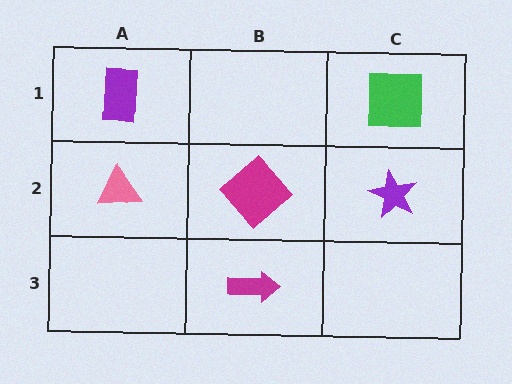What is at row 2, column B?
A magenta diamond.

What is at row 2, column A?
A pink triangle.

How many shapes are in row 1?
2 shapes.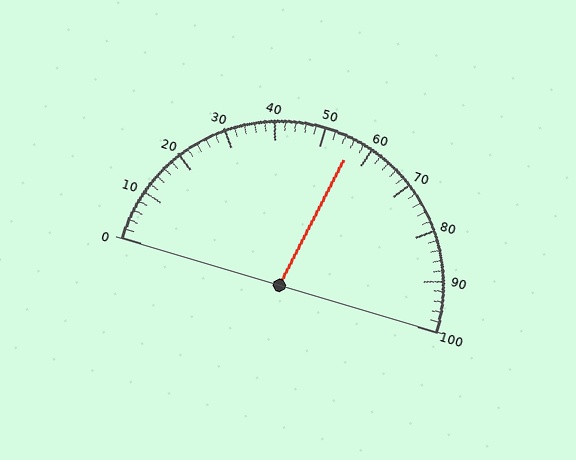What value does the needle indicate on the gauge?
The needle indicates approximately 56.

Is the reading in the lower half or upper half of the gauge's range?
The reading is in the upper half of the range (0 to 100).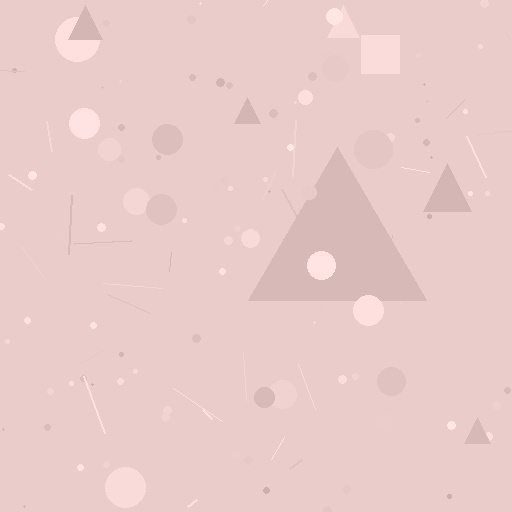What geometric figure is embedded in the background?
A triangle is embedded in the background.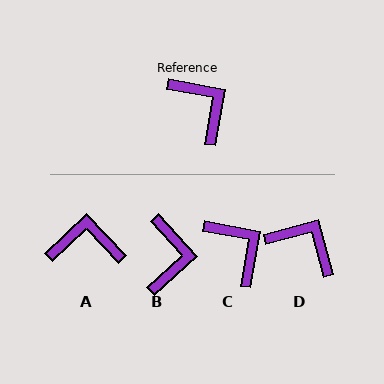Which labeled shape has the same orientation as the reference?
C.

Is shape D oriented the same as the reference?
No, it is off by about 25 degrees.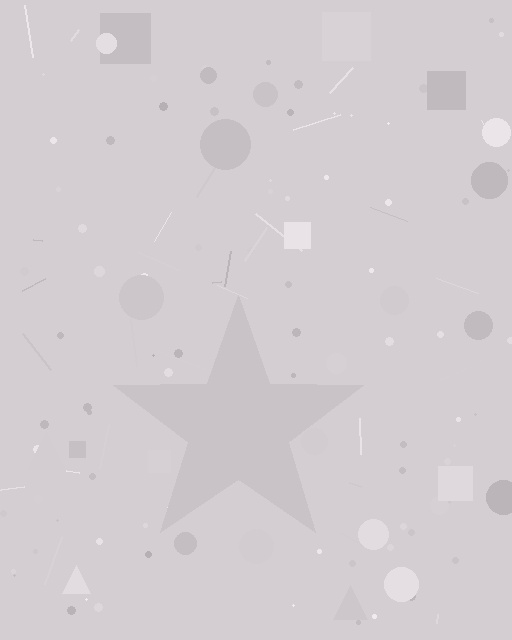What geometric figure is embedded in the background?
A star is embedded in the background.